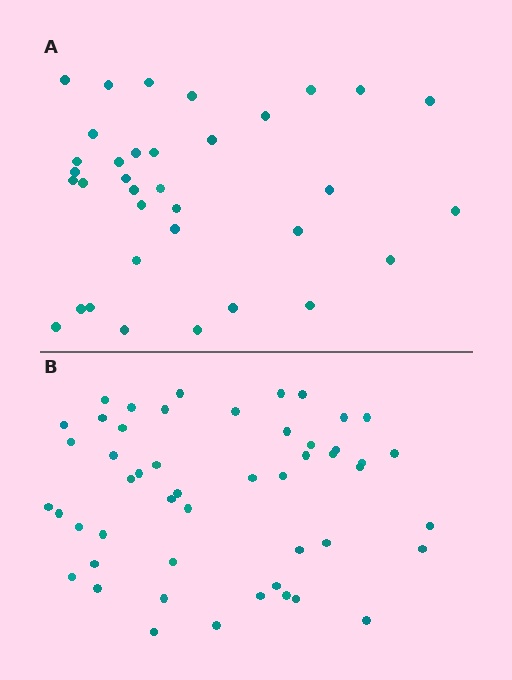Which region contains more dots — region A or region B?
Region B (the bottom region) has more dots.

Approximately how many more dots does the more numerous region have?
Region B has approximately 15 more dots than region A.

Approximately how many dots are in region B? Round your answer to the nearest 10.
About 50 dots.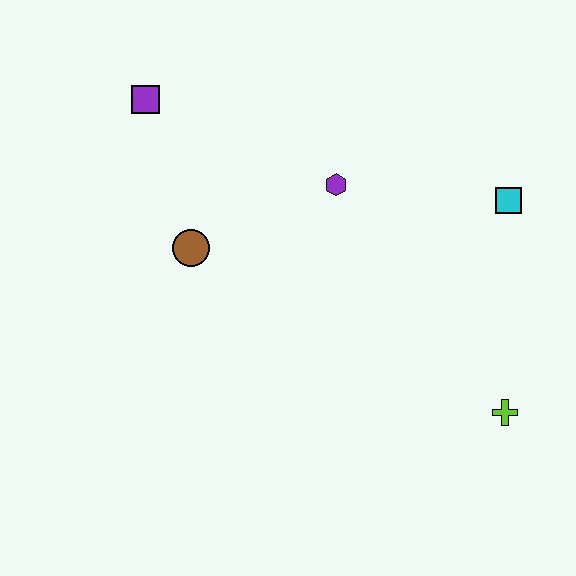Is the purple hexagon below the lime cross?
No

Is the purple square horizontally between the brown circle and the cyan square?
No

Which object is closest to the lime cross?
The cyan square is closest to the lime cross.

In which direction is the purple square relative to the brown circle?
The purple square is above the brown circle.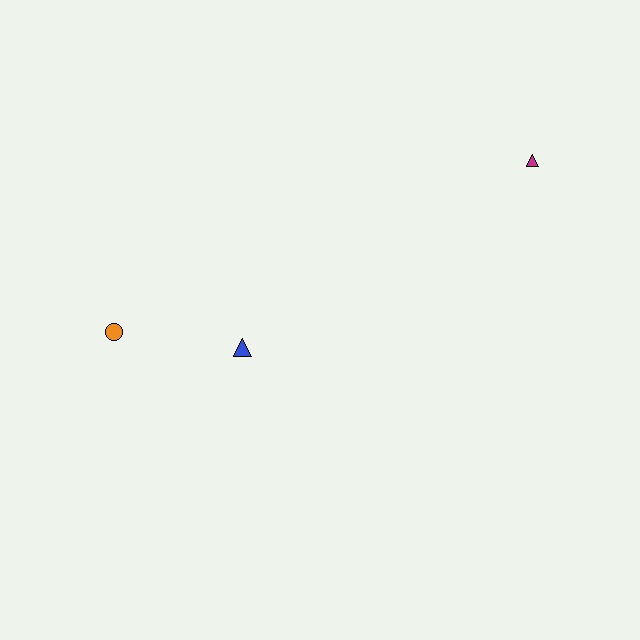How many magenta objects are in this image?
There is 1 magenta object.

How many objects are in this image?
There are 3 objects.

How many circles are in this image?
There is 1 circle.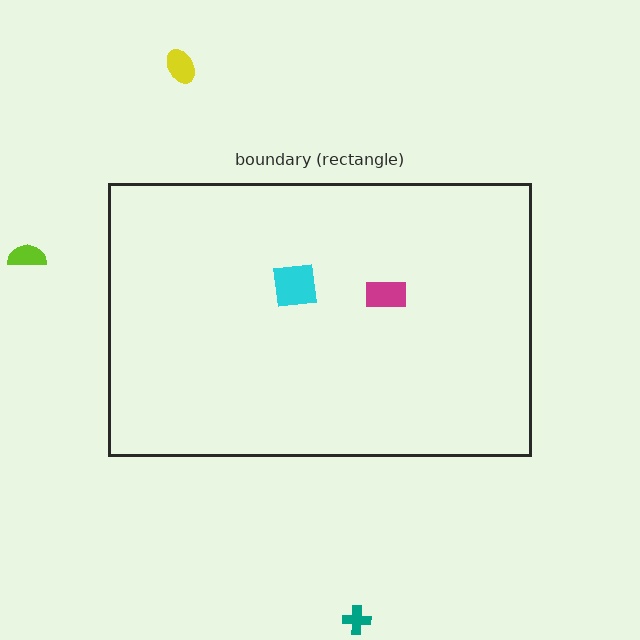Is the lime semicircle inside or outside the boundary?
Outside.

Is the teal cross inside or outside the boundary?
Outside.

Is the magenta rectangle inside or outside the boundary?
Inside.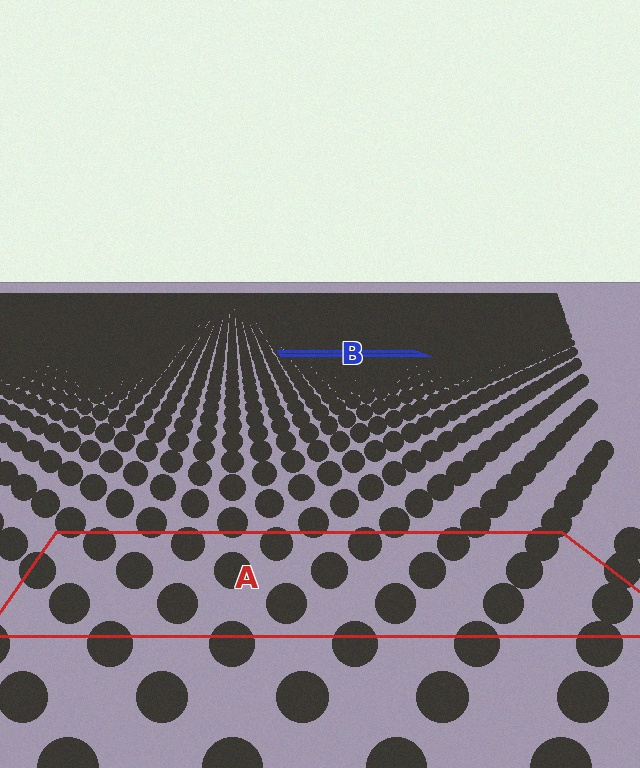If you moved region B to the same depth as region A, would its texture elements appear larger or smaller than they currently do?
They would appear larger. At a closer depth, the same texture elements are projected at a bigger on-screen size.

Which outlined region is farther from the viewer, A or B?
Region B is farther from the viewer — the texture elements inside it appear smaller and more densely packed.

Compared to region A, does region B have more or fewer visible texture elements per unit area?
Region B has more texture elements per unit area — they are packed more densely because it is farther away.